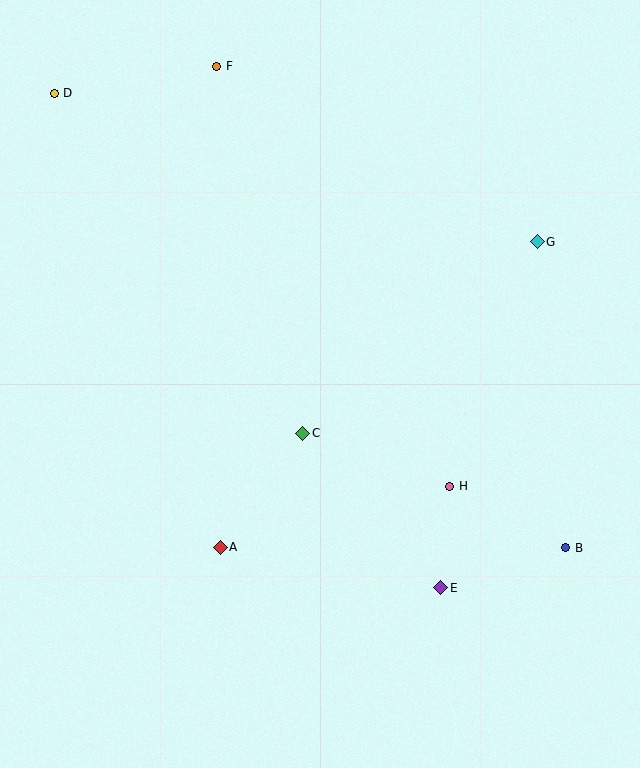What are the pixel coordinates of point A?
Point A is at (220, 547).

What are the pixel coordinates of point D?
Point D is at (54, 93).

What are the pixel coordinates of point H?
Point H is at (450, 486).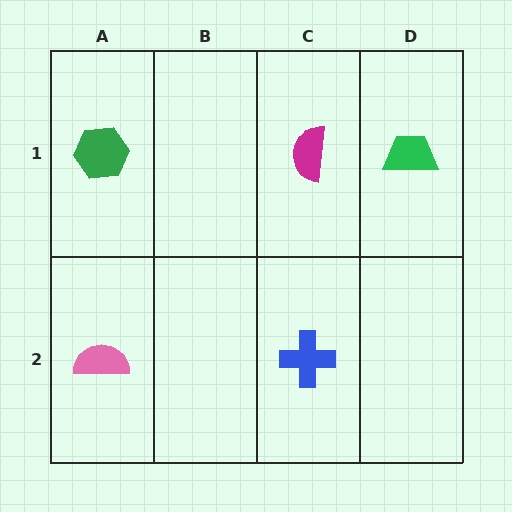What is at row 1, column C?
A magenta semicircle.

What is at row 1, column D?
A green trapezoid.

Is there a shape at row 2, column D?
No, that cell is empty.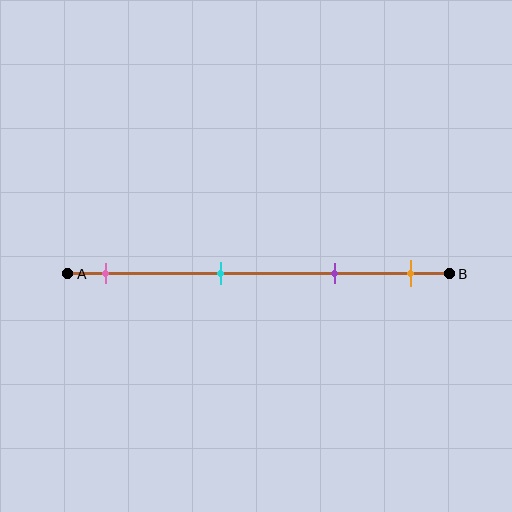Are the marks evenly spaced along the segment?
No, the marks are not evenly spaced.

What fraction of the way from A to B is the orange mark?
The orange mark is approximately 90% (0.9) of the way from A to B.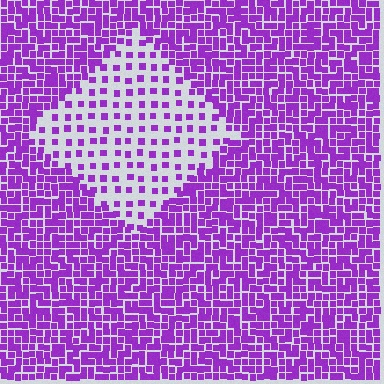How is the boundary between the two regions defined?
The boundary is defined by a change in element density (approximately 2.8x ratio). All elements are the same color, size, and shape.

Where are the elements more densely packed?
The elements are more densely packed outside the diamond boundary.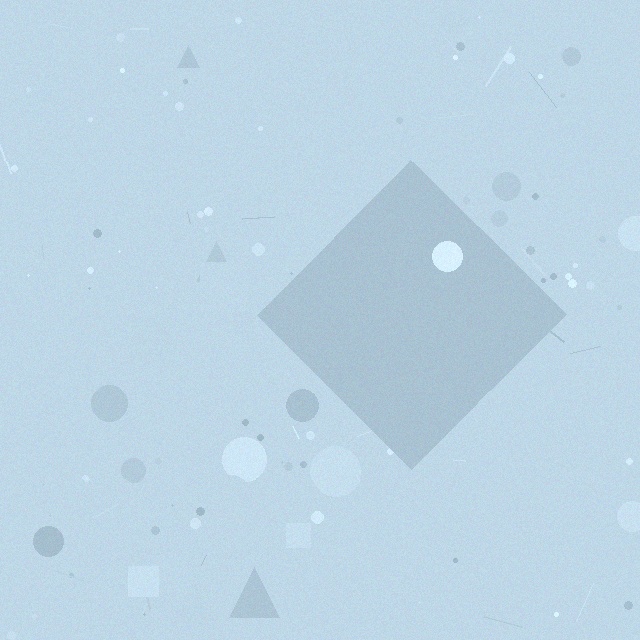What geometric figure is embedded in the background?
A diamond is embedded in the background.